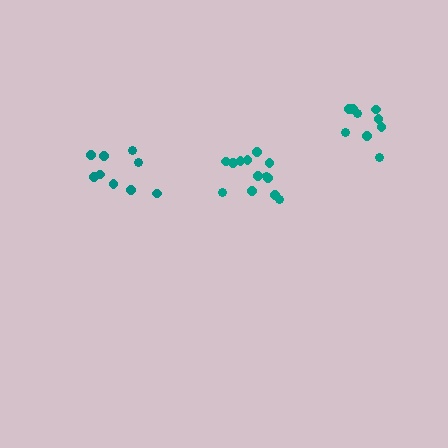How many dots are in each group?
Group 1: 9 dots, Group 2: 9 dots, Group 3: 13 dots (31 total).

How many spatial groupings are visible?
There are 3 spatial groupings.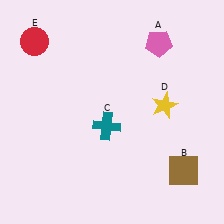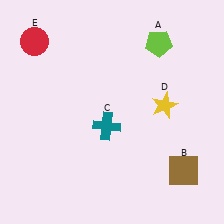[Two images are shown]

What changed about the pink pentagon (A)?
In Image 1, A is pink. In Image 2, it changed to lime.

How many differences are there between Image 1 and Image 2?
There is 1 difference between the two images.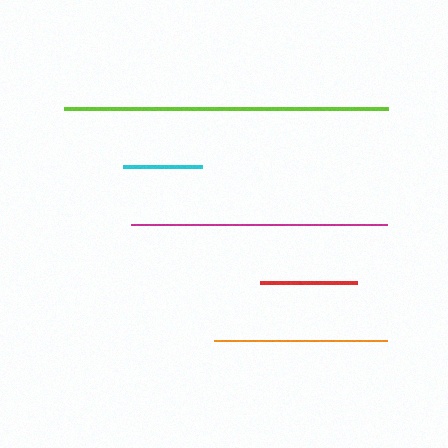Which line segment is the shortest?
The cyan line is the shortest at approximately 80 pixels.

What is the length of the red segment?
The red segment is approximately 97 pixels long.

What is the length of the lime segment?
The lime segment is approximately 324 pixels long.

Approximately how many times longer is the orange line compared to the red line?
The orange line is approximately 1.8 times the length of the red line.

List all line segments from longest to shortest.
From longest to shortest: lime, magenta, orange, red, cyan.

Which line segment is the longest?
The lime line is the longest at approximately 324 pixels.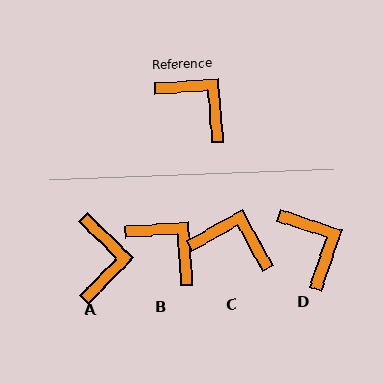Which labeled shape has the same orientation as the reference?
B.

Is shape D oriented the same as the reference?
No, it is off by about 23 degrees.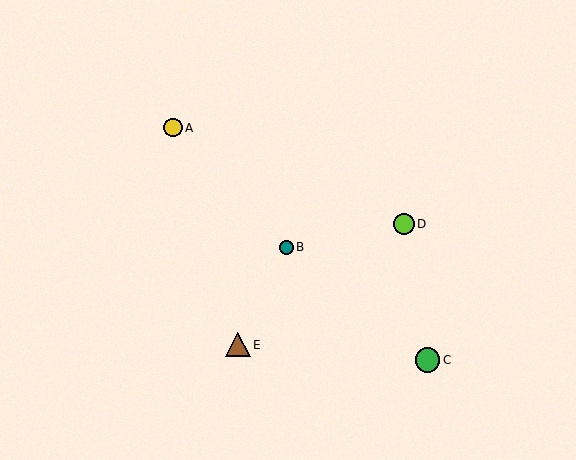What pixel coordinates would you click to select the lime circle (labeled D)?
Click at (404, 224) to select the lime circle D.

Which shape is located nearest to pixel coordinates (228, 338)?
The brown triangle (labeled E) at (238, 345) is nearest to that location.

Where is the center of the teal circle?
The center of the teal circle is at (286, 247).